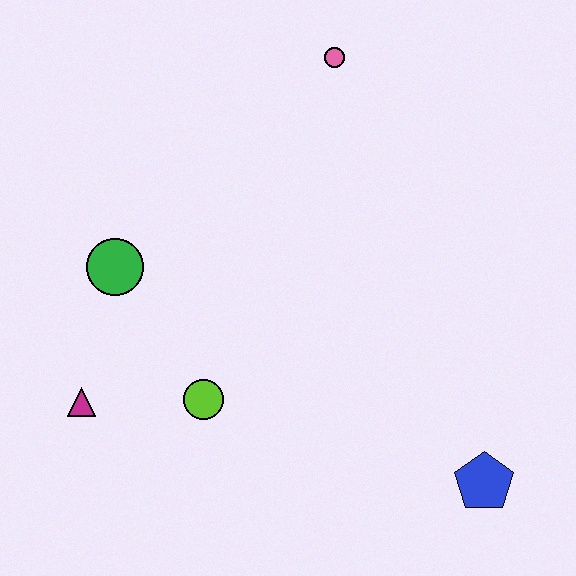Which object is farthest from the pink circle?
The blue pentagon is farthest from the pink circle.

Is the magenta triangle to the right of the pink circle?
No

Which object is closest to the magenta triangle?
The lime circle is closest to the magenta triangle.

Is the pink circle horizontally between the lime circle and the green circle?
No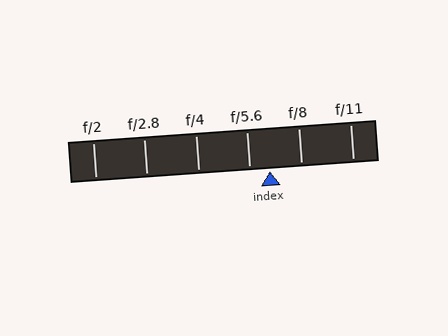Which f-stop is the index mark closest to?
The index mark is closest to f/5.6.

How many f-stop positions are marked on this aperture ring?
There are 6 f-stop positions marked.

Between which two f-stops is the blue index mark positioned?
The index mark is between f/5.6 and f/8.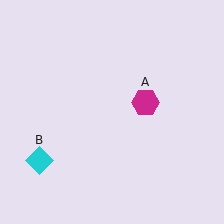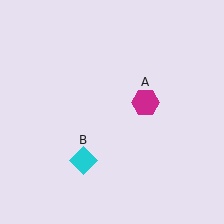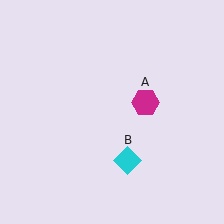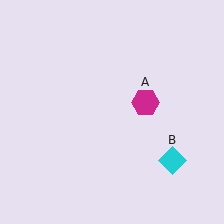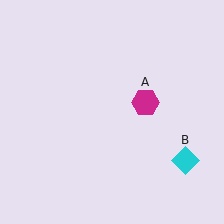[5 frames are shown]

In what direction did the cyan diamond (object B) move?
The cyan diamond (object B) moved right.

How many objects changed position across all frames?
1 object changed position: cyan diamond (object B).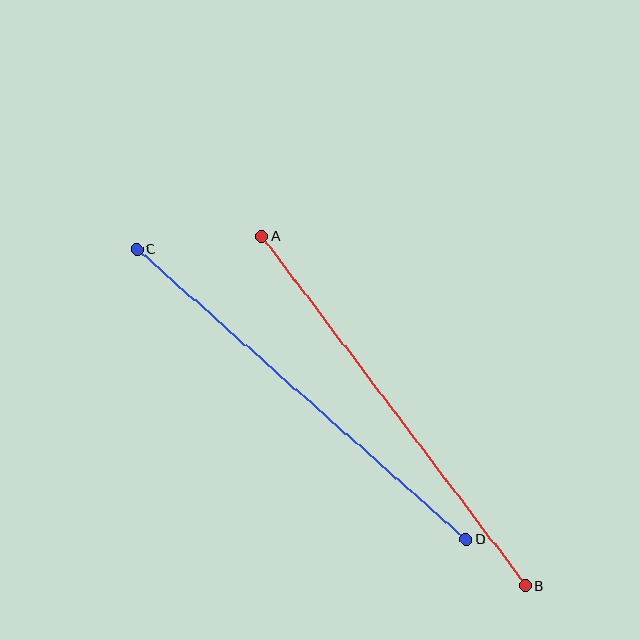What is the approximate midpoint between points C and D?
The midpoint is at approximately (302, 395) pixels.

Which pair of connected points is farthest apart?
Points C and D are farthest apart.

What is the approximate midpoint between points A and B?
The midpoint is at approximately (394, 411) pixels.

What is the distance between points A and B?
The distance is approximately 438 pixels.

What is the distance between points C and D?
The distance is approximately 439 pixels.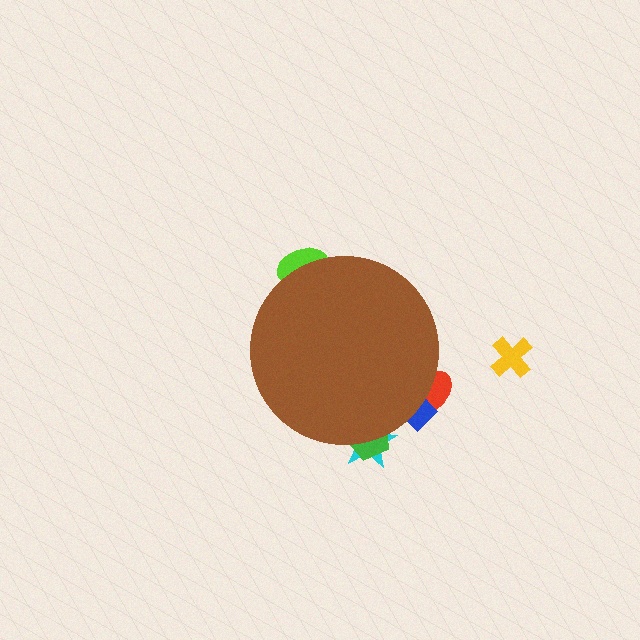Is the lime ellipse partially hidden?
Yes, the lime ellipse is partially hidden behind the brown circle.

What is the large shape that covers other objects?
A brown circle.